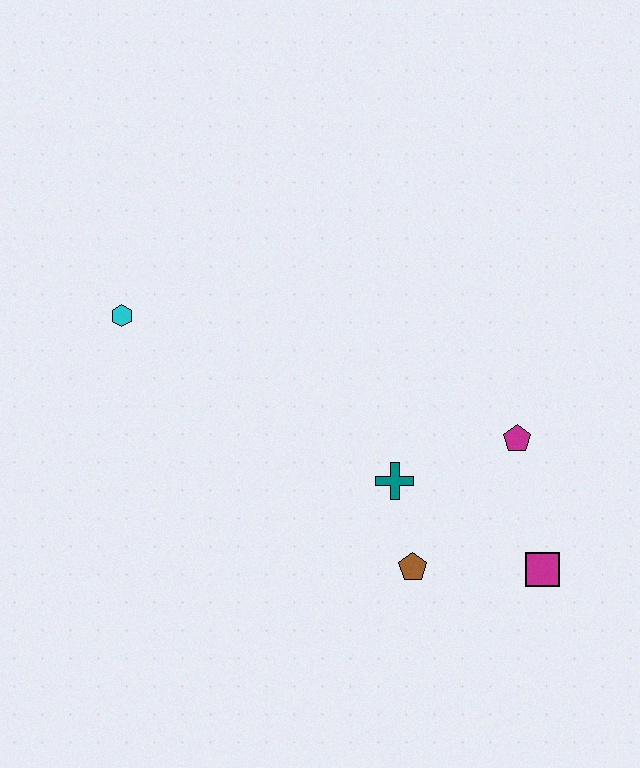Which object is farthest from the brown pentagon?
The cyan hexagon is farthest from the brown pentagon.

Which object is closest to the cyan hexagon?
The teal cross is closest to the cyan hexagon.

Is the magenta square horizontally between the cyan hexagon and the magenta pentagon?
No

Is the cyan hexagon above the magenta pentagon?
Yes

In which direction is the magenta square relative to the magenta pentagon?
The magenta square is below the magenta pentagon.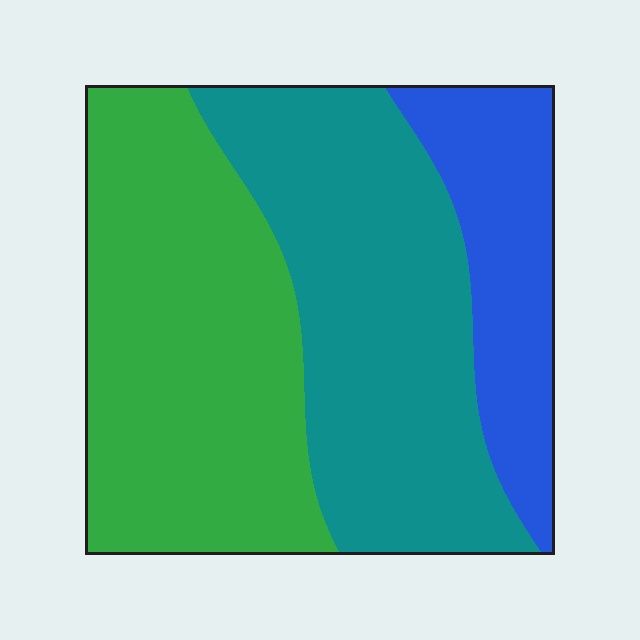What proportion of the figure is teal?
Teal takes up about two fifths (2/5) of the figure.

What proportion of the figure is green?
Green takes up between a third and a half of the figure.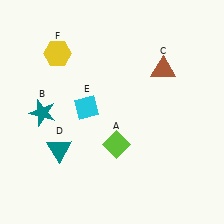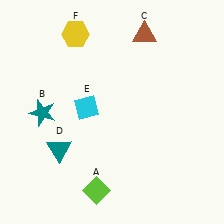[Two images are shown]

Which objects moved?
The objects that moved are: the lime diamond (A), the brown triangle (C), the yellow hexagon (F).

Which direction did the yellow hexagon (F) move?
The yellow hexagon (F) moved up.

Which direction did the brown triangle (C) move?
The brown triangle (C) moved up.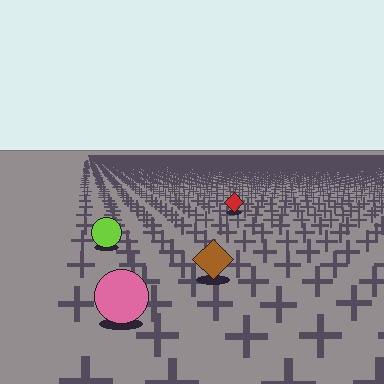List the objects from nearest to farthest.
From nearest to farthest: the pink circle, the brown diamond, the lime circle, the red diamond.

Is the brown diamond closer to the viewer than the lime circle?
Yes. The brown diamond is closer — you can tell from the texture gradient: the ground texture is coarser near it.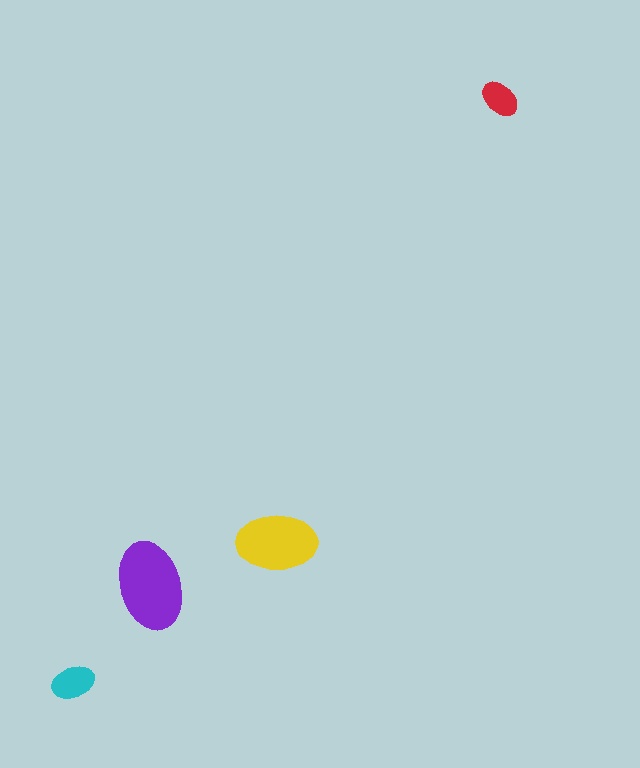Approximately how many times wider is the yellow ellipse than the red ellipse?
About 2 times wider.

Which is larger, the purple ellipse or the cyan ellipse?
The purple one.